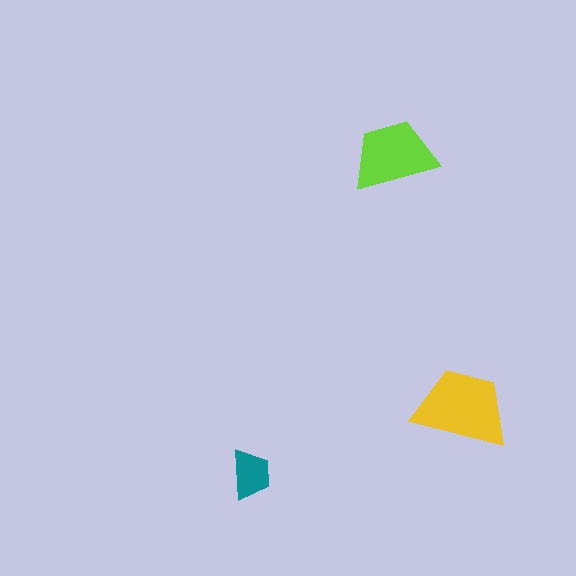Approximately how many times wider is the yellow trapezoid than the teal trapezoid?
About 2 times wider.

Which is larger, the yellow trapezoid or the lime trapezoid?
The yellow one.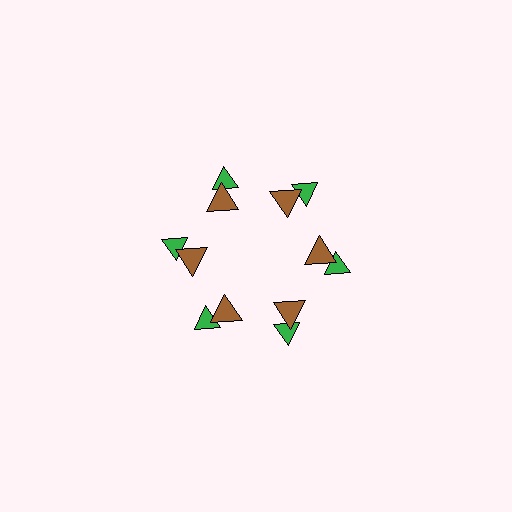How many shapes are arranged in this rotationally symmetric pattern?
There are 12 shapes, arranged in 6 groups of 2.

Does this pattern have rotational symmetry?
Yes, this pattern has 6-fold rotational symmetry. It looks the same after rotating 60 degrees around the center.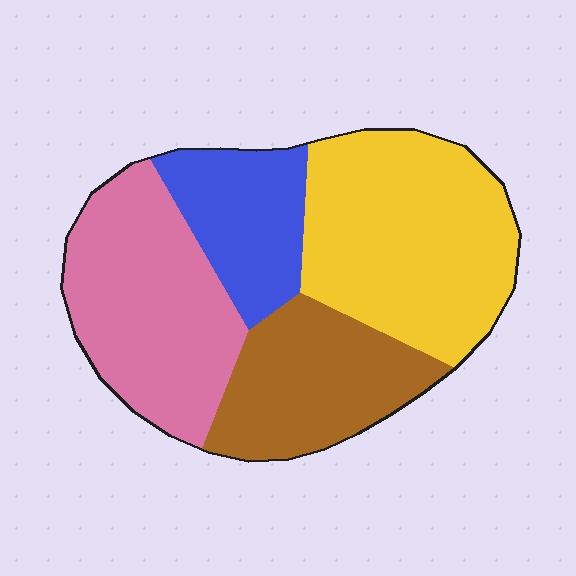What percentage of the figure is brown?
Brown takes up about one fifth (1/5) of the figure.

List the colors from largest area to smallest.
From largest to smallest: yellow, pink, brown, blue.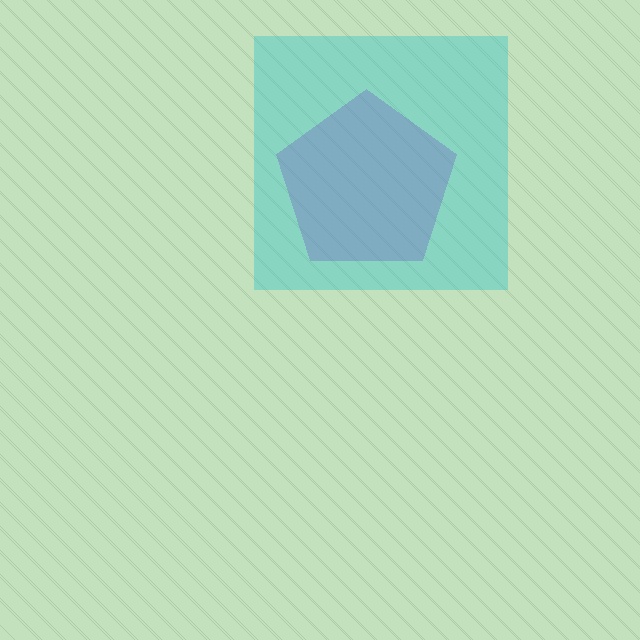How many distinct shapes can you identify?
There are 2 distinct shapes: a purple pentagon, a cyan square.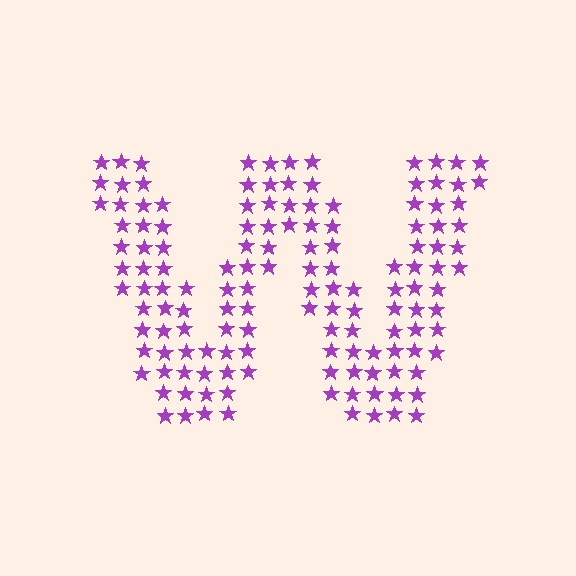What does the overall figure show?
The overall figure shows the letter W.